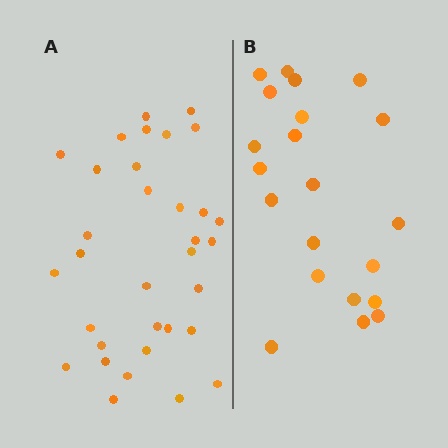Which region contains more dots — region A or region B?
Region A (the left region) has more dots.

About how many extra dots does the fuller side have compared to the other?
Region A has roughly 12 or so more dots than region B.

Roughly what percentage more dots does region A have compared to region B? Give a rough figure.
About 55% more.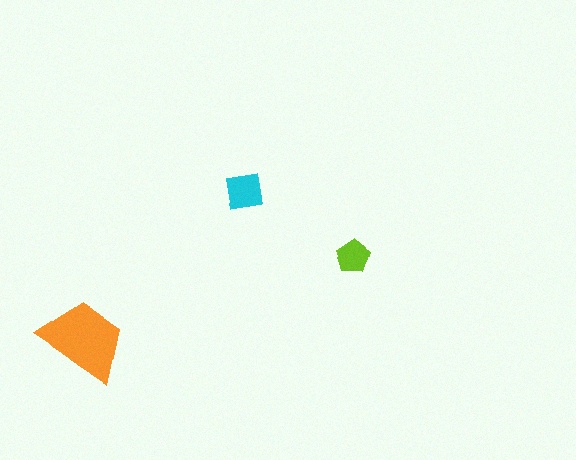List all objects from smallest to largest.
The lime pentagon, the cyan square, the orange trapezoid.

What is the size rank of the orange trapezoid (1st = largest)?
1st.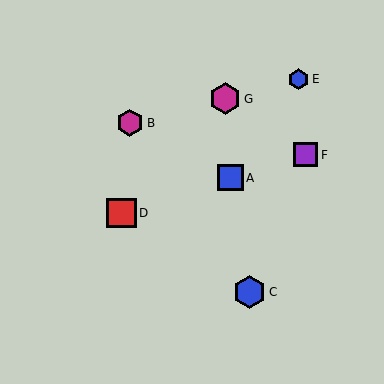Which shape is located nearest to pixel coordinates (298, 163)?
The purple square (labeled F) at (305, 155) is nearest to that location.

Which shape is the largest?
The blue hexagon (labeled C) is the largest.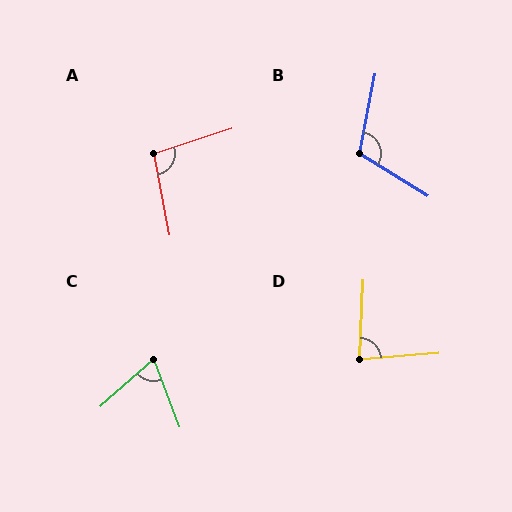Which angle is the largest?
B, at approximately 111 degrees.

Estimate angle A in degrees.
Approximately 97 degrees.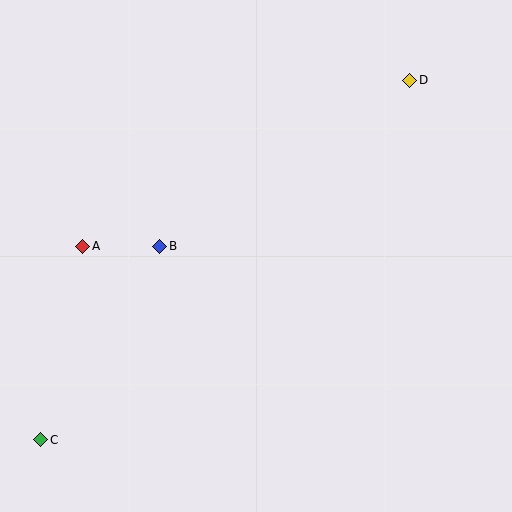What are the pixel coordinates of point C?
Point C is at (41, 440).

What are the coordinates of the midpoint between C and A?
The midpoint between C and A is at (62, 343).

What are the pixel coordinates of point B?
Point B is at (160, 246).